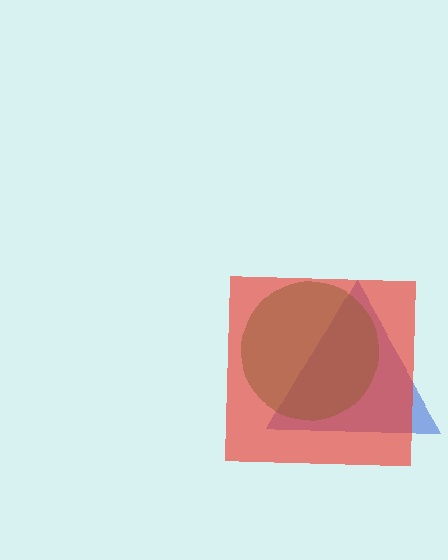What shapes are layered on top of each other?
The layered shapes are: a blue triangle, a red square, a brown circle.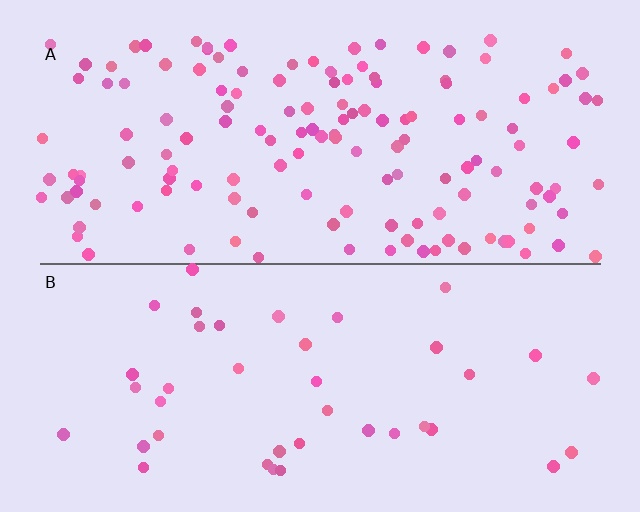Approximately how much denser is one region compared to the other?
Approximately 3.5× — region A over region B.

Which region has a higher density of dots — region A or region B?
A (the top).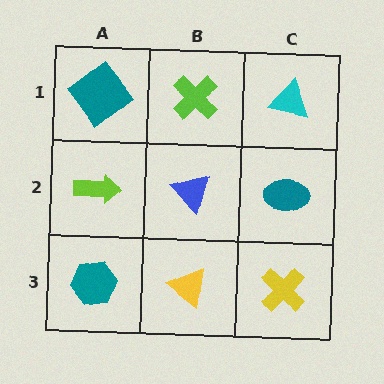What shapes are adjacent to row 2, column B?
A lime cross (row 1, column B), a yellow triangle (row 3, column B), a lime arrow (row 2, column A), a teal ellipse (row 2, column C).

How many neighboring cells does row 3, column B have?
3.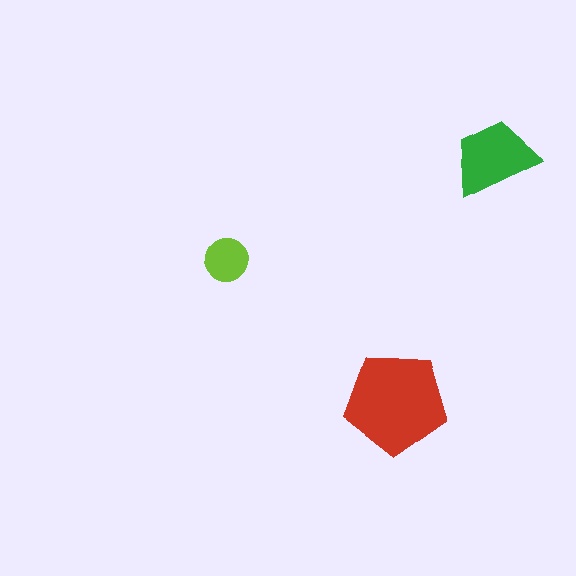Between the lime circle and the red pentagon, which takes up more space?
The red pentagon.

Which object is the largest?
The red pentagon.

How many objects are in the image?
There are 3 objects in the image.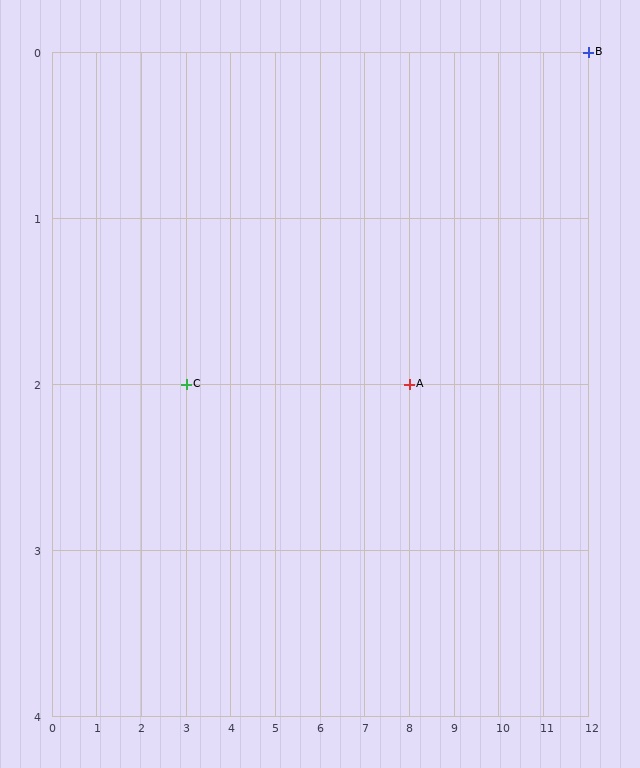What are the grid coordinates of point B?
Point B is at grid coordinates (12, 0).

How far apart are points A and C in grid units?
Points A and C are 5 columns apart.